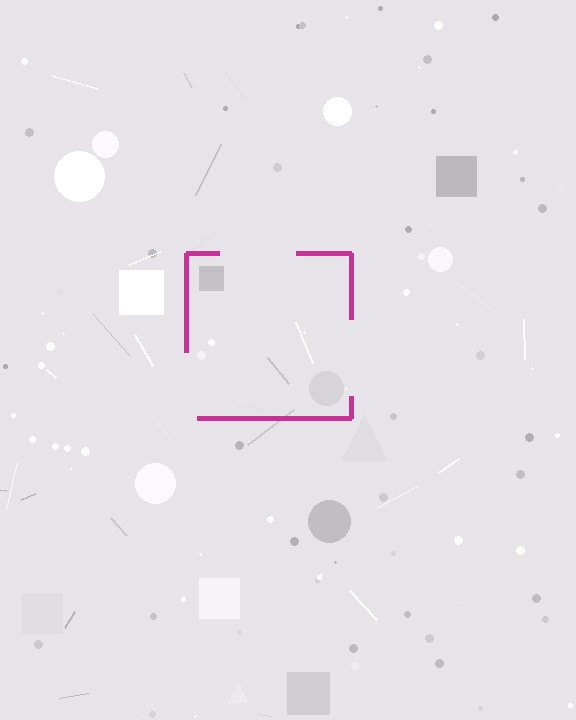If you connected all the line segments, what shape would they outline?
They would outline a square.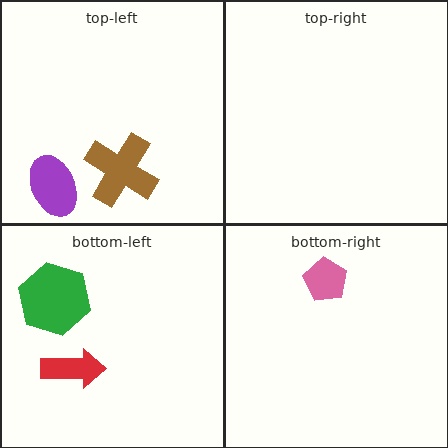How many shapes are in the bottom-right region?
1.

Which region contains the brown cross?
The top-left region.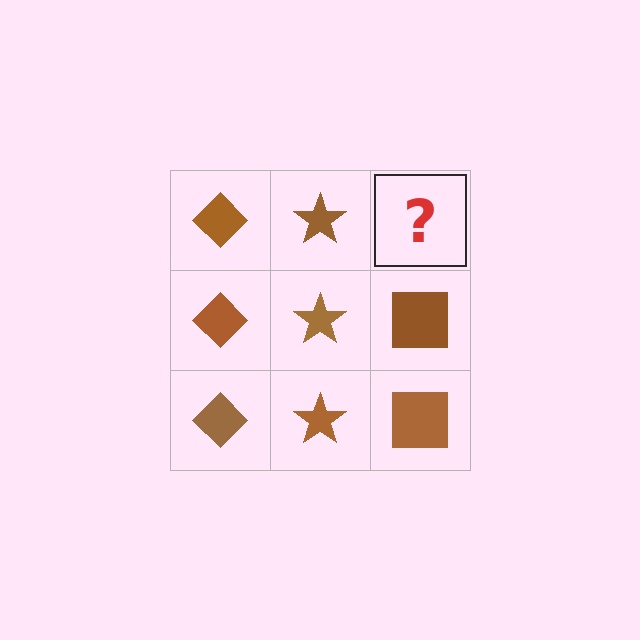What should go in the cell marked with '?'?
The missing cell should contain a brown square.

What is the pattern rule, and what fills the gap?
The rule is that each column has a consistent shape. The gap should be filled with a brown square.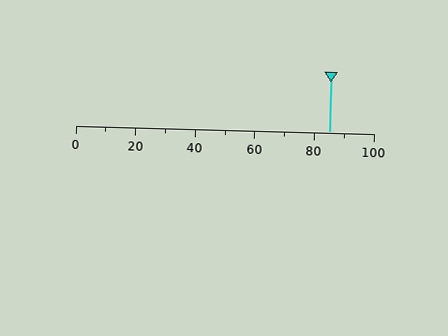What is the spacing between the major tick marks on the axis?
The major ticks are spaced 20 apart.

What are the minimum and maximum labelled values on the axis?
The axis runs from 0 to 100.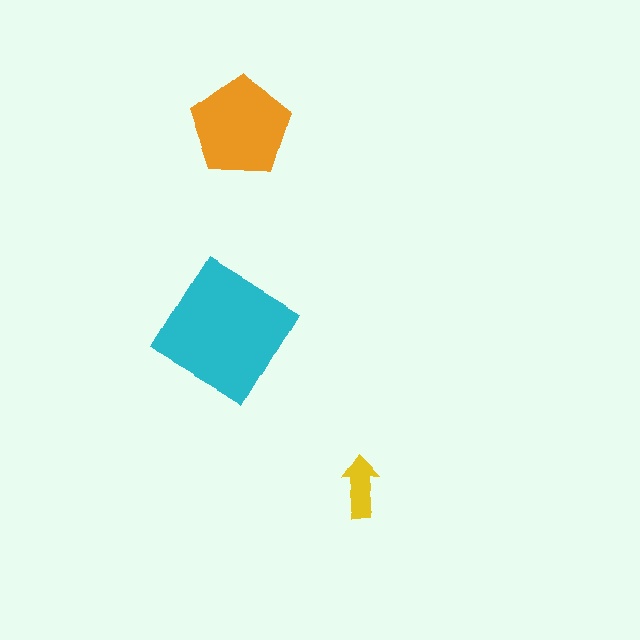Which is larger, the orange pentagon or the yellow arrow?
The orange pentagon.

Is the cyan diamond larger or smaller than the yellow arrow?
Larger.